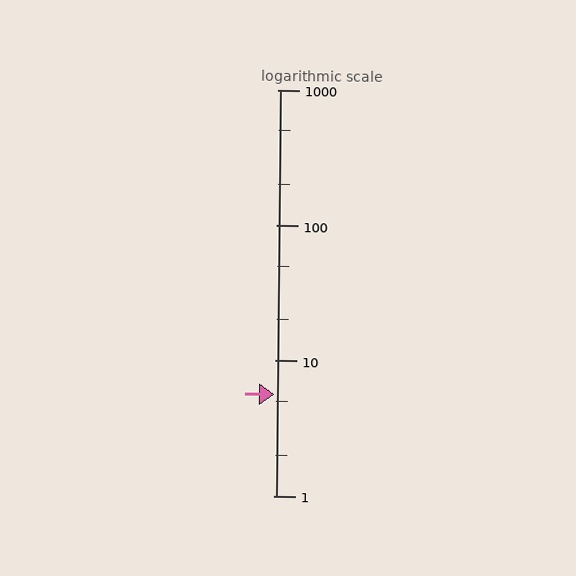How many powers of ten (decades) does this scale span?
The scale spans 3 decades, from 1 to 1000.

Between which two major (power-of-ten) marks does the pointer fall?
The pointer is between 1 and 10.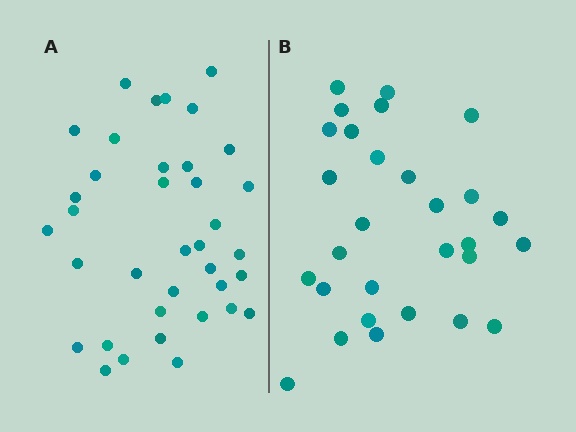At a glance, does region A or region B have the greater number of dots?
Region A (the left region) has more dots.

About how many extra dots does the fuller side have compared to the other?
Region A has roughly 8 or so more dots than region B.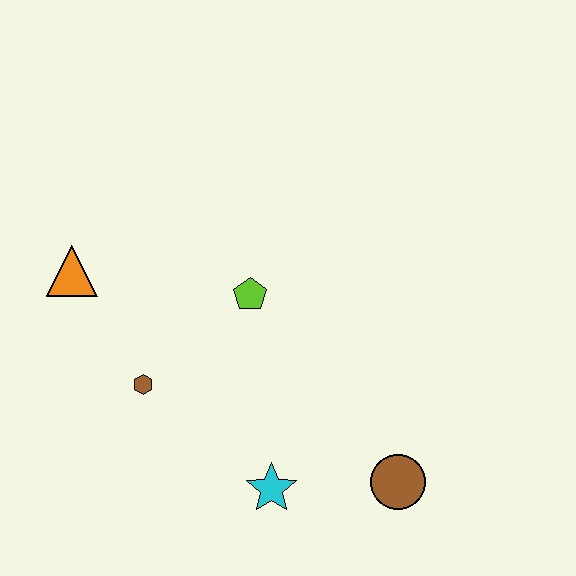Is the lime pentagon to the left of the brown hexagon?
No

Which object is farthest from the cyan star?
The orange triangle is farthest from the cyan star.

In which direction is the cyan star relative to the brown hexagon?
The cyan star is to the right of the brown hexagon.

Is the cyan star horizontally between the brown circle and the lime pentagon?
Yes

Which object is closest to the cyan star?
The brown circle is closest to the cyan star.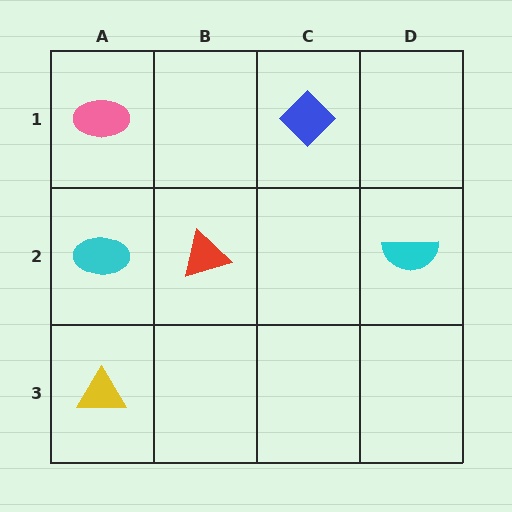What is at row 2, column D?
A cyan semicircle.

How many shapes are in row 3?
1 shape.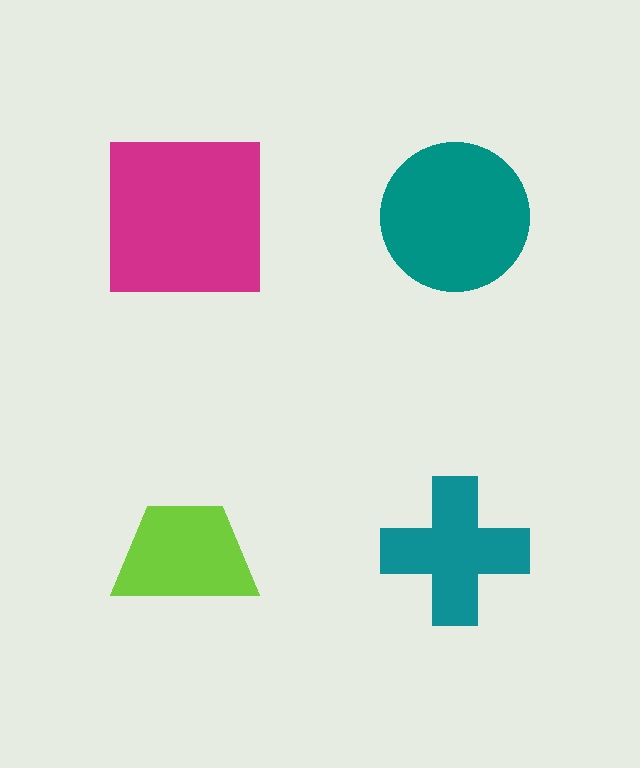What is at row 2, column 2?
A teal cross.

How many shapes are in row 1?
2 shapes.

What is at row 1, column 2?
A teal circle.